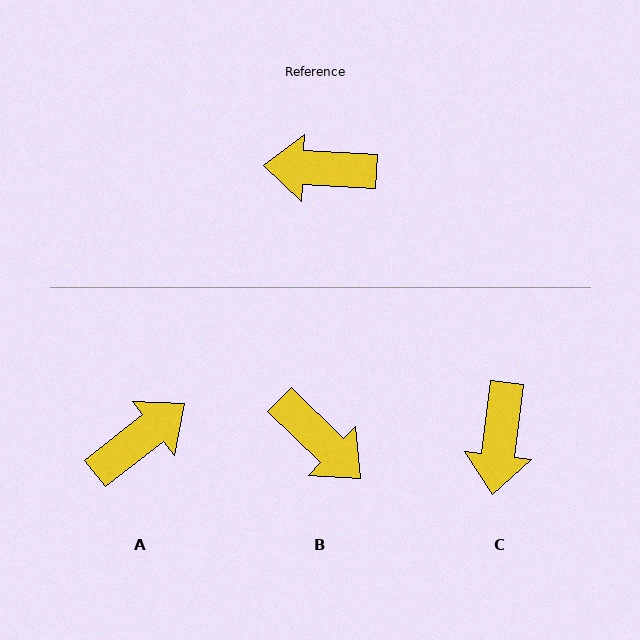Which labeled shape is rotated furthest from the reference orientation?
B, about 139 degrees away.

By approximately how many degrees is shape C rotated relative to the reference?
Approximately 86 degrees counter-clockwise.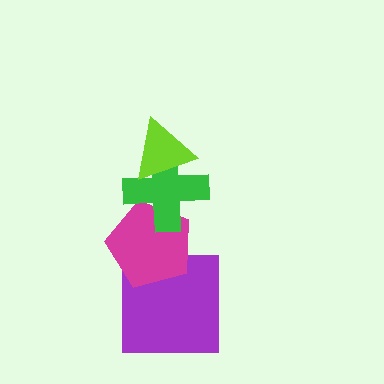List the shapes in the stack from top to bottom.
From top to bottom: the lime triangle, the green cross, the magenta pentagon, the purple square.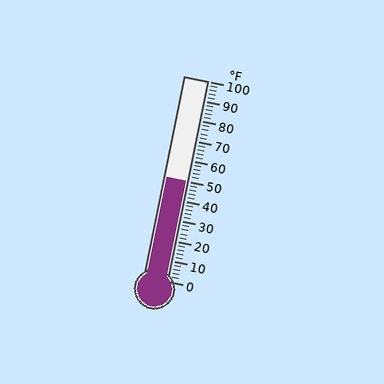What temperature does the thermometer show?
The thermometer shows approximately 50°F.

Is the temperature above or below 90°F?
The temperature is below 90°F.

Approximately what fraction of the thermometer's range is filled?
The thermometer is filled to approximately 50% of its range.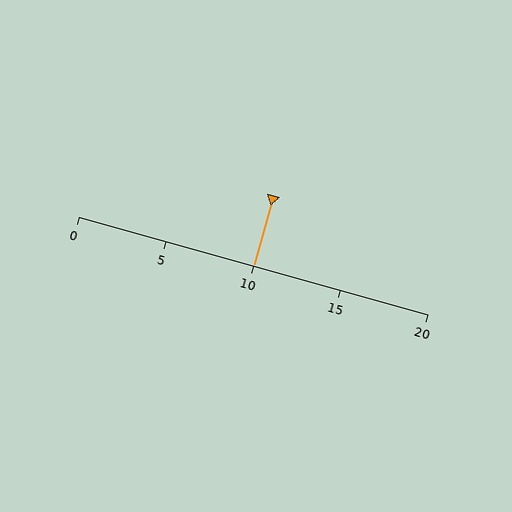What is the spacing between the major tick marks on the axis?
The major ticks are spaced 5 apart.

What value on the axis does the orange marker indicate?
The marker indicates approximately 10.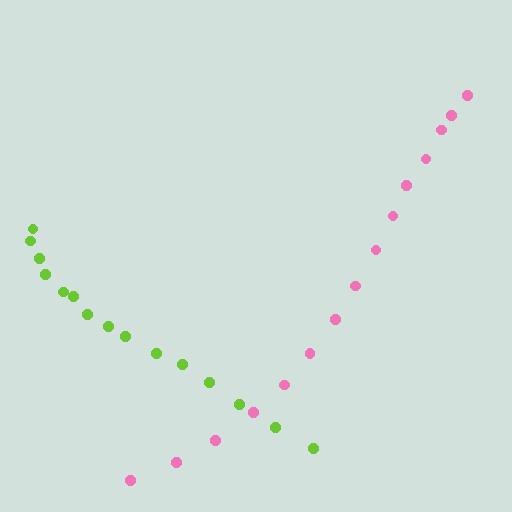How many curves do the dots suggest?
There are 2 distinct paths.